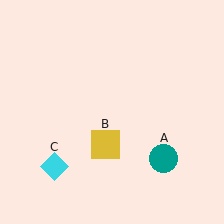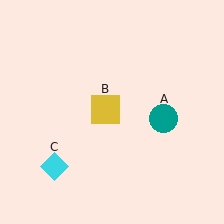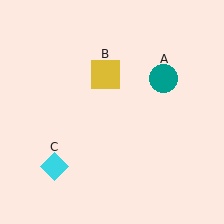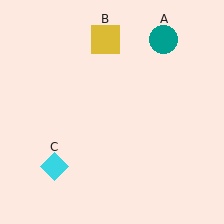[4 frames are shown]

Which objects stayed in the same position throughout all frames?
Cyan diamond (object C) remained stationary.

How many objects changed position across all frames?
2 objects changed position: teal circle (object A), yellow square (object B).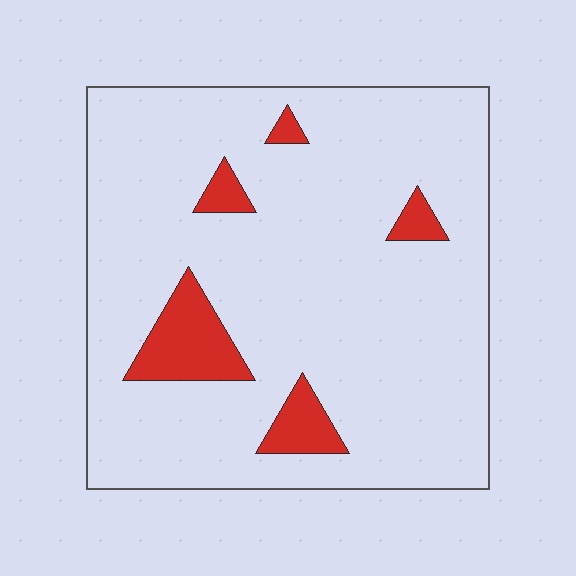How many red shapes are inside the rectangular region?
5.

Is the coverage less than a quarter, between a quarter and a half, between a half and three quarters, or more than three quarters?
Less than a quarter.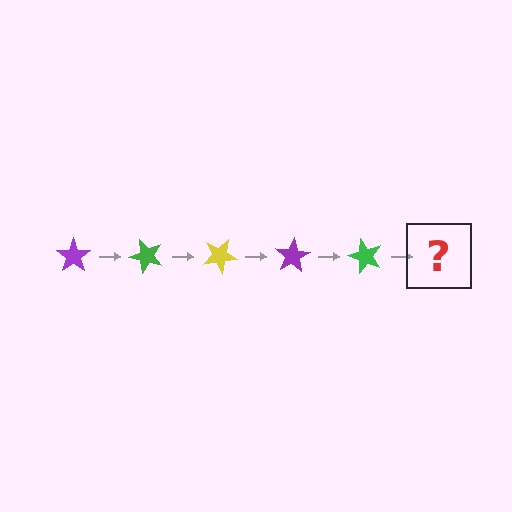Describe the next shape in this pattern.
It should be a yellow star, rotated 250 degrees from the start.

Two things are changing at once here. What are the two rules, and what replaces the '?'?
The two rules are that it rotates 50 degrees each step and the color cycles through purple, green, and yellow. The '?' should be a yellow star, rotated 250 degrees from the start.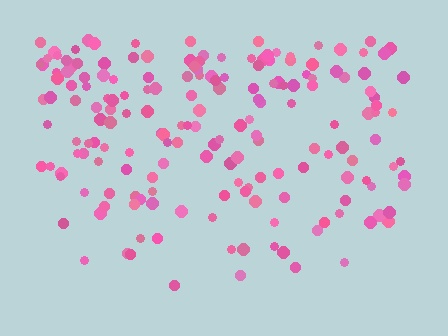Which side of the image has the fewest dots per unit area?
The bottom.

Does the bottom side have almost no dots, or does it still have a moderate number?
Still a moderate number, just noticeably fewer than the top.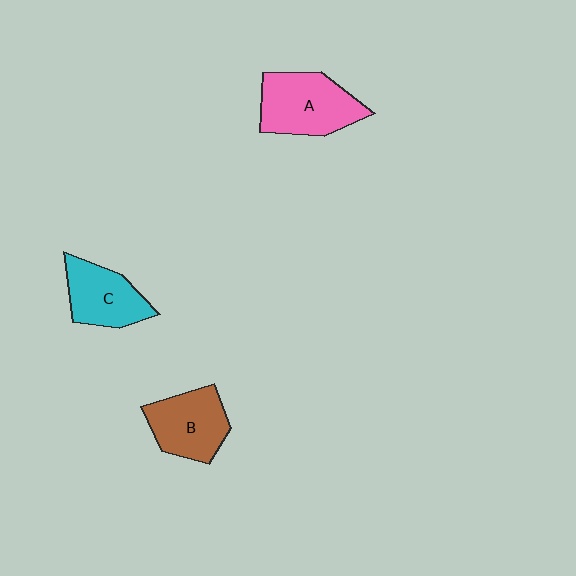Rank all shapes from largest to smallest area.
From largest to smallest: A (pink), B (brown), C (cyan).